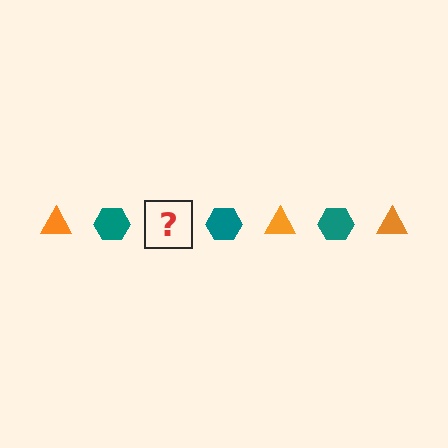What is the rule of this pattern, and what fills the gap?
The rule is that the pattern alternates between orange triangle and teal hexagon. The gap should be filled with an orange triangle.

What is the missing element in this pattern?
The missing element is an orange triangle.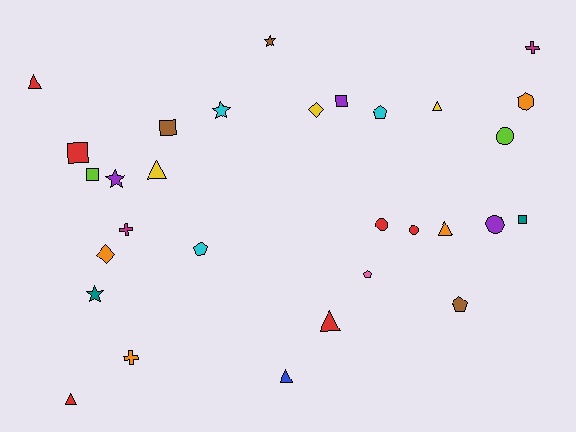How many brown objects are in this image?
There are 3 brown objects.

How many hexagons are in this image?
There is 1 hexagon.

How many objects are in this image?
There are 30 objects.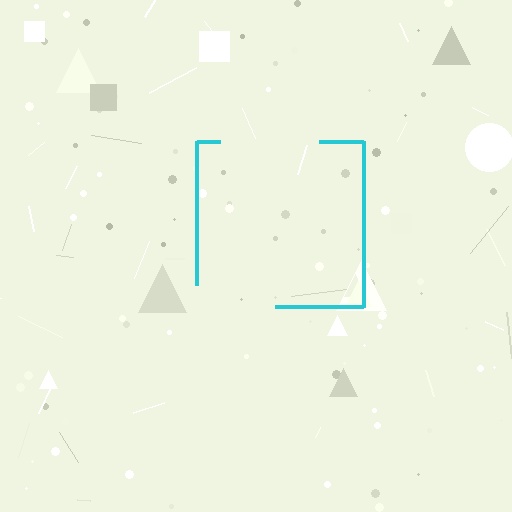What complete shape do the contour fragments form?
The contour fragments form a square.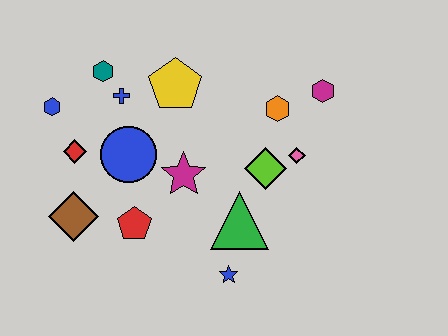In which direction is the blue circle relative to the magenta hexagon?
The blue circle is to the left of the magenta hexagon.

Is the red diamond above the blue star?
Yes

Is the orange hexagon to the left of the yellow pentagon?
No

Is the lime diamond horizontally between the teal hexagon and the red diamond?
No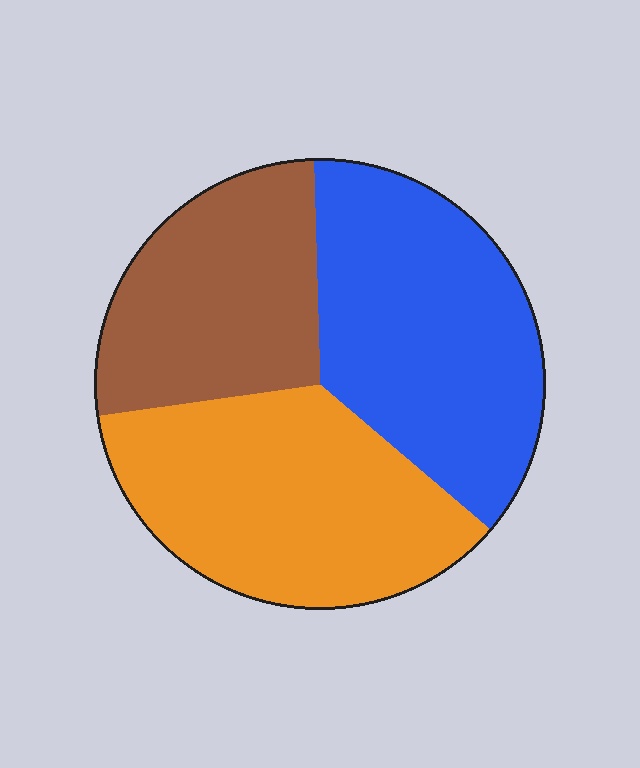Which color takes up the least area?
Brown, at roughly 25%.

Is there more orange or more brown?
Orange.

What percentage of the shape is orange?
Orange takes up between a quarter and a half of the shape.